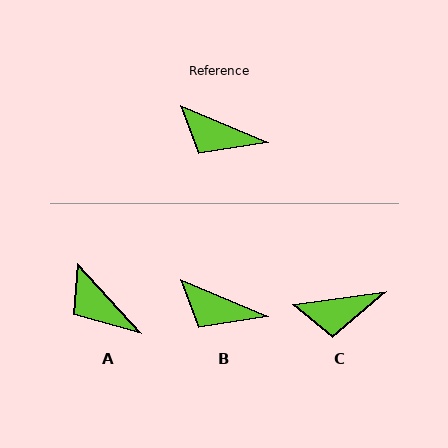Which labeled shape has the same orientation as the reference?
B.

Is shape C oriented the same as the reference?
No, it is off by about 31 degrees.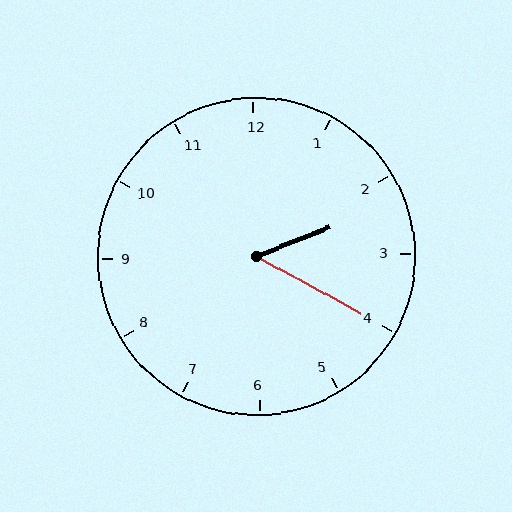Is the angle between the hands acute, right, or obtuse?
It is acute.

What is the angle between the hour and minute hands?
Approximately 50 degrees.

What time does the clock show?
2:20.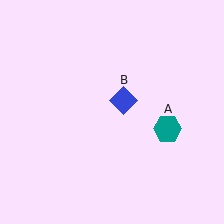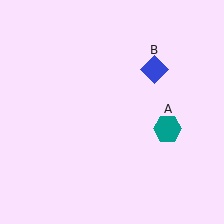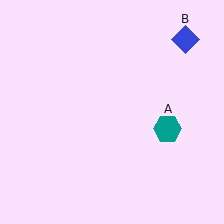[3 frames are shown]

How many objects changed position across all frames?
1 object changed position: blue diamond (object B).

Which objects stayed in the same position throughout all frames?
Teal hexagon (object A) remained stationary.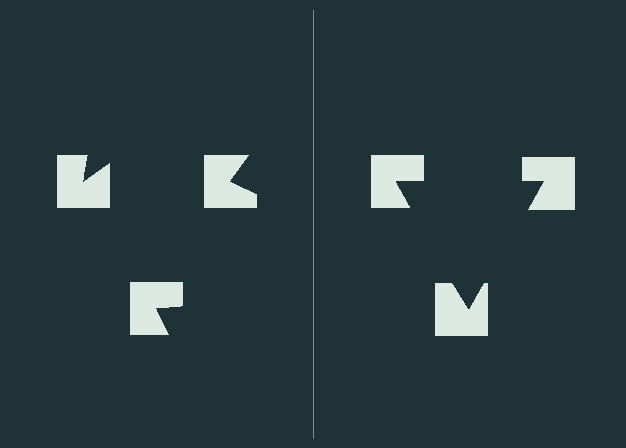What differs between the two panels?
The notched squares are positioned identically on both sides; only the wedge orientations differ. On the right they align to a triangle; on the left they are misaligned.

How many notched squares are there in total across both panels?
6 — 3 on each side.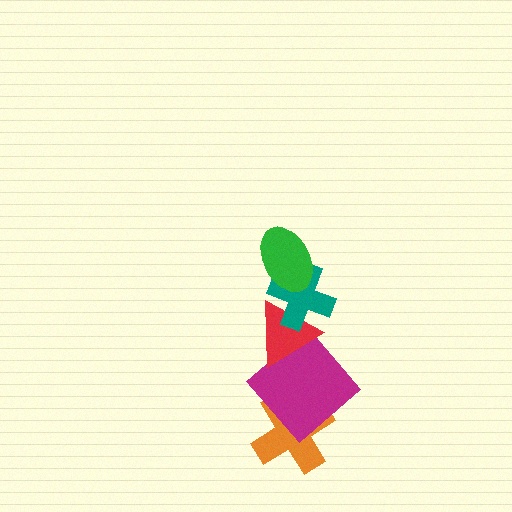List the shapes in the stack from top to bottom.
From top to bottom: the green ellipse, the teal cross, the red triangle, the magenta diamond, the orange cross.